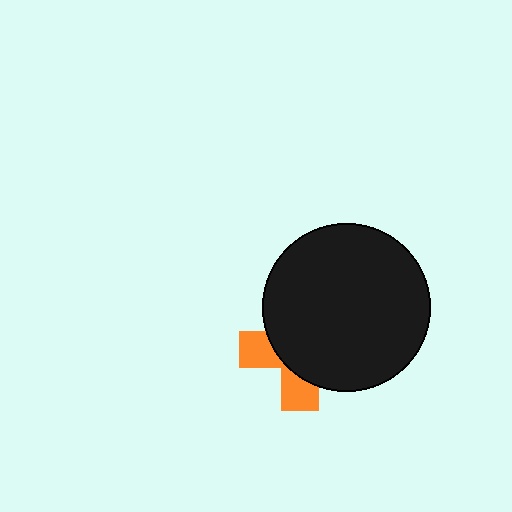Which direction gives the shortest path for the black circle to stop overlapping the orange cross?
Moving toward the upper-right gives the shortest separation.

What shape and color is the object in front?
The object in front is a black circle.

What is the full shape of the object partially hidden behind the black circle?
The partially hidden object is an orange cross.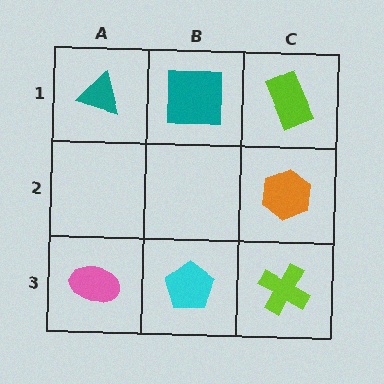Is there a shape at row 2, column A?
No, that cell is empty.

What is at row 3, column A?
A pink ellipse.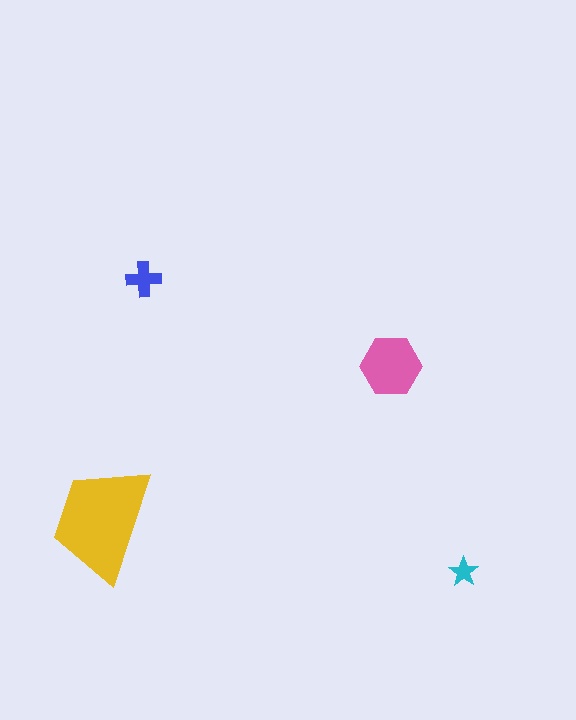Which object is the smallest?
The cyan star.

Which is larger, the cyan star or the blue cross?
The blue cross.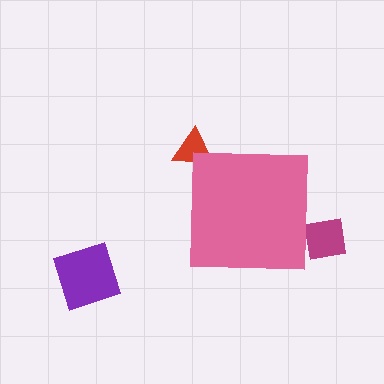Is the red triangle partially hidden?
Yes, the red triangle is partially hidden behind the pink square.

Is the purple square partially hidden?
No, the purple square is fully visible.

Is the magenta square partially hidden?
Yes, the magenta square is partially hidden behind the pink square.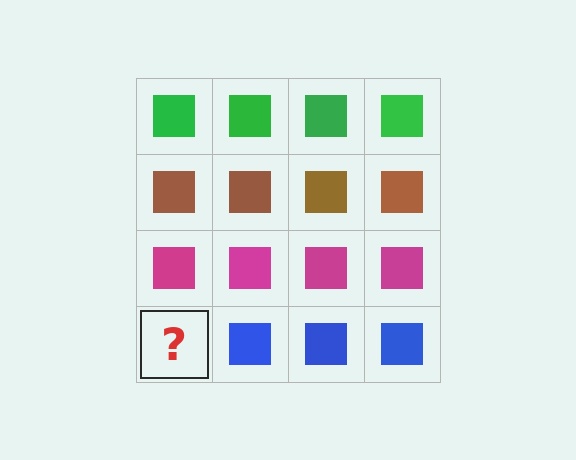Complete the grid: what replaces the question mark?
The question mark should be replaced with a blue square.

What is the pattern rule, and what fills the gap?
The rule is that each row has a consistent color. The gap should be filled with a blue square.